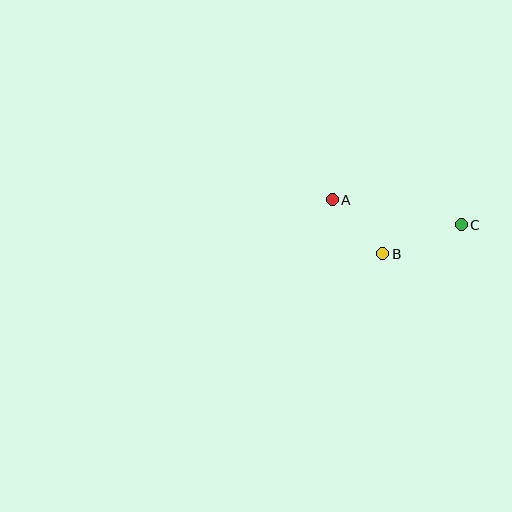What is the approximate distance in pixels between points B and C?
The distance between B and C is approximately 84 pixels.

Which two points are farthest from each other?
Points A and C are farthest from each other.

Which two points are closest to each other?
Points A and B are closest to each other.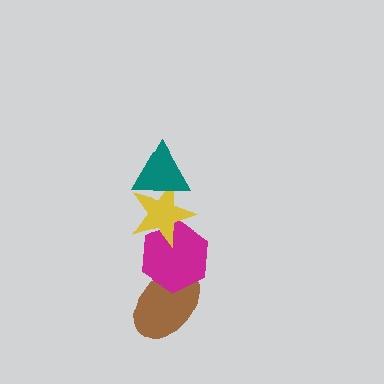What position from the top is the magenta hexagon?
The magenta hexagon is 3rd from the top.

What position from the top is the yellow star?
The yellow star is 2nd from the top.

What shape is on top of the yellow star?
The teal triangle is on top of the yellow star.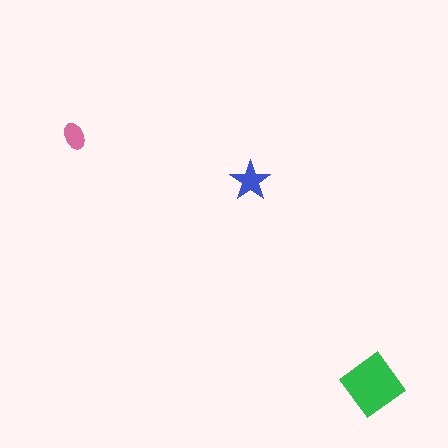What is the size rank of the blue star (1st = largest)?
2nd.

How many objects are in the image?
There are 3 objects in the image.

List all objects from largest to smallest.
The green diamond, the blue star, the pink ellipse.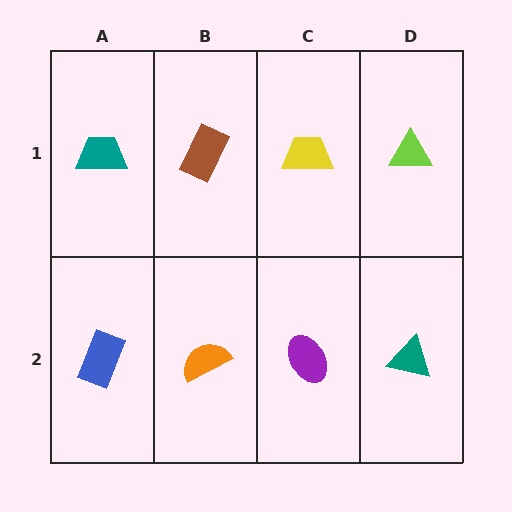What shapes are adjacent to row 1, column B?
An orange semicircle (row 2, column B), a teal trapezoid (row 1, column A), a yellow trapezoid (row 1, column C).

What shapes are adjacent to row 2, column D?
A lime triangle (row 1, column D), a purple ellipse (row 2, column C).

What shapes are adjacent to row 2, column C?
A yellow trapezoid (row 1, column C), an orange semicircle (row 2, column B), a teal triangle (row 2, column D).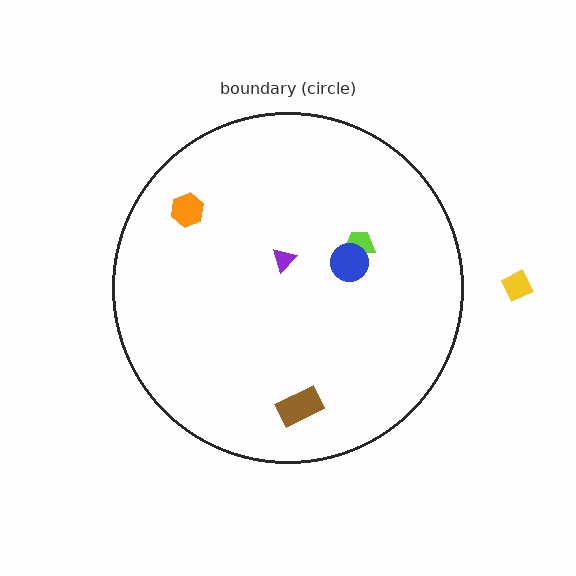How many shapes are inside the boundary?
5 inside, 1 outside.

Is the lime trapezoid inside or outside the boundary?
Inside.